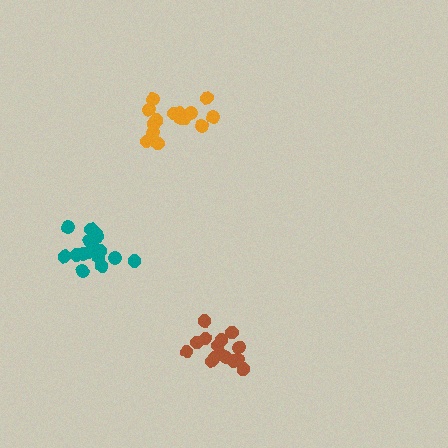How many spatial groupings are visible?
There are 3 spatial groupings.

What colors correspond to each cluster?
The clusters are colored: teal, orange, brown.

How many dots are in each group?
Group 1: 16 dots, Group 2: 16 dots, Group 3: 16 dots (48 total).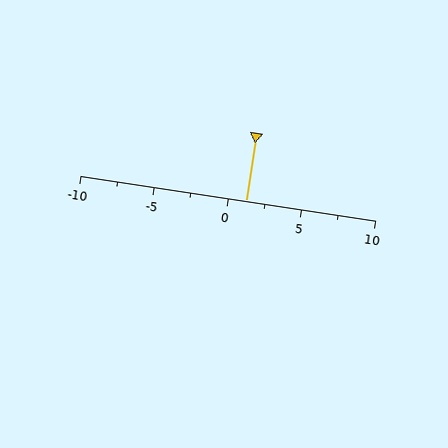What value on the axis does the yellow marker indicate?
The marker indicates approximately 1.2.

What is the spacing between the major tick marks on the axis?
The major ticks are spaced 5 apart.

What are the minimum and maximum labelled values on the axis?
The axis runs from -10 to 10.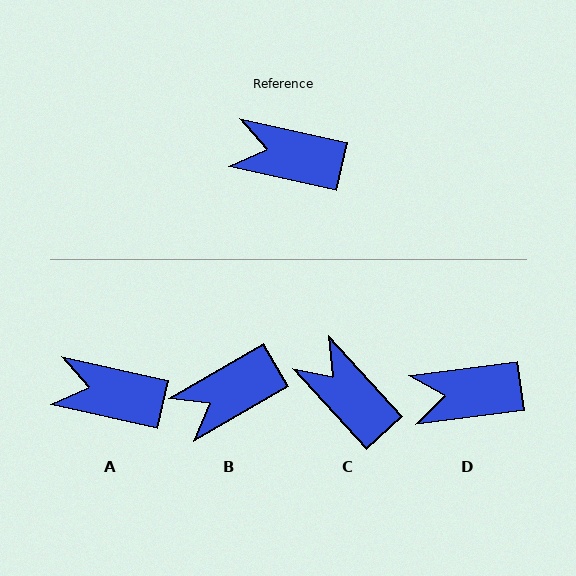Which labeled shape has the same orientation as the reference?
A.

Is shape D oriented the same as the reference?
No, it is off by about 20 degrees.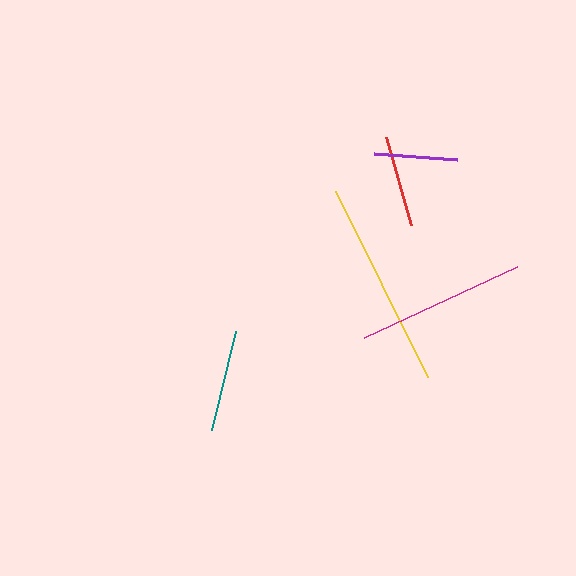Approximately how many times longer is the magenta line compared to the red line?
The magenta line is approximately 1.9 times the length of the red line.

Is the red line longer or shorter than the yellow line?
The yellow line is longer than the red line.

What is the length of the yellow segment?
The yellow segment is approximately 207 pixels long.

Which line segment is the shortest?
The purple line is the shortest at approximately 83 pixels.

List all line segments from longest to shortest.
From longest to shortest: yellow, magenta, teal, red, purple.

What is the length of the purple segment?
The purple segment is approximately 83 pixels long.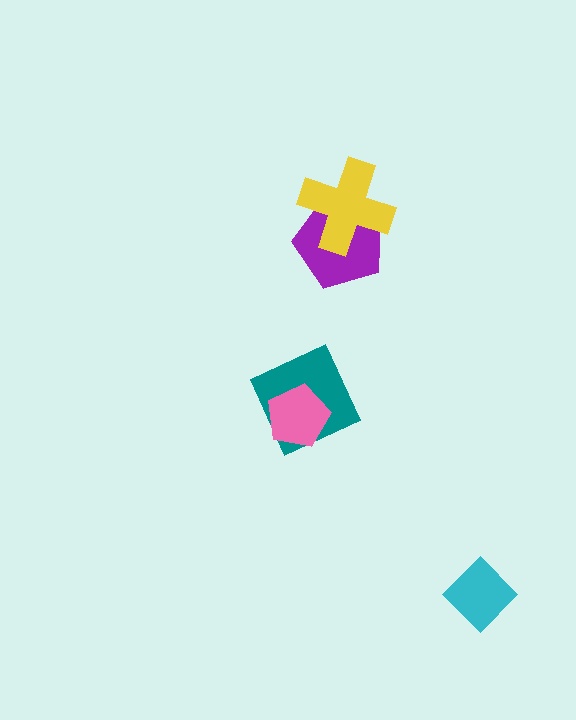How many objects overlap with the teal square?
1 object overlaps with the teal square.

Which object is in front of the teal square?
The pink pentagon is in front of the teal square.